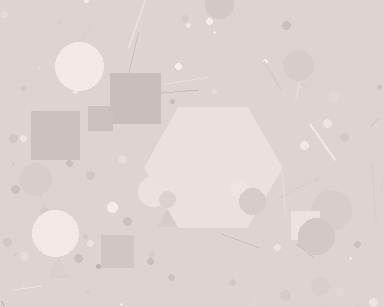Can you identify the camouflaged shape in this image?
The camouflaged shape is a hexagon.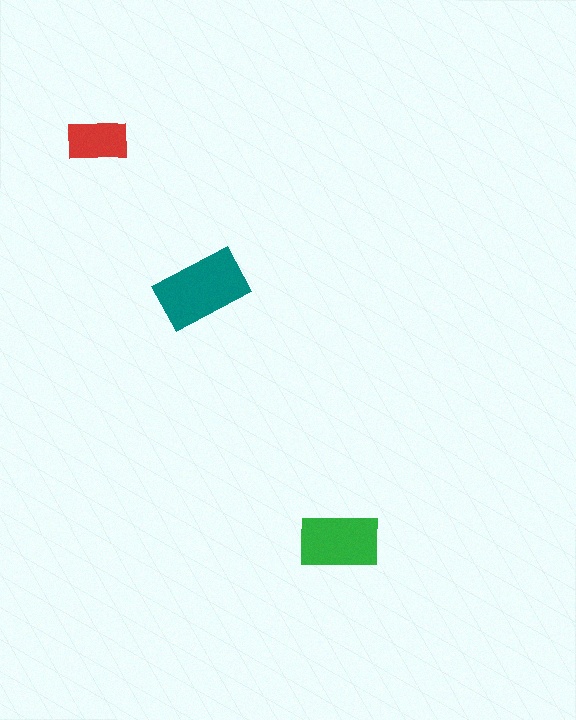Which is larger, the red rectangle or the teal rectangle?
The teal one.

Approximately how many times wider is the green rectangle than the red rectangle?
About 1.5 times wider.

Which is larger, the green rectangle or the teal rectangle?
The teal one.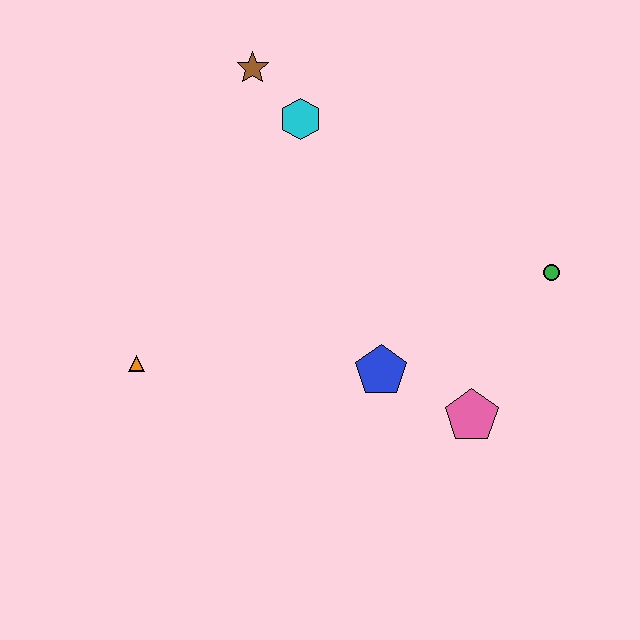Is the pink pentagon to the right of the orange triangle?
Yes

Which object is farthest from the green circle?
The orange triangle is farthest from the green circle.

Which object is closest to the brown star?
The cyan hexagon is closest to the brown star.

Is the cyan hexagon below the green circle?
No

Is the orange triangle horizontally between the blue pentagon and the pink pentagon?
No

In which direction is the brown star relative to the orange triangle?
The brown star is above the orange triangle.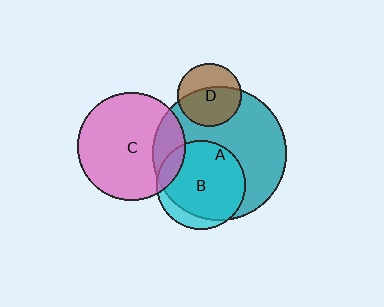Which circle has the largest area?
Circle A (teal).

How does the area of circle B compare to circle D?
Approximately 2.0 times.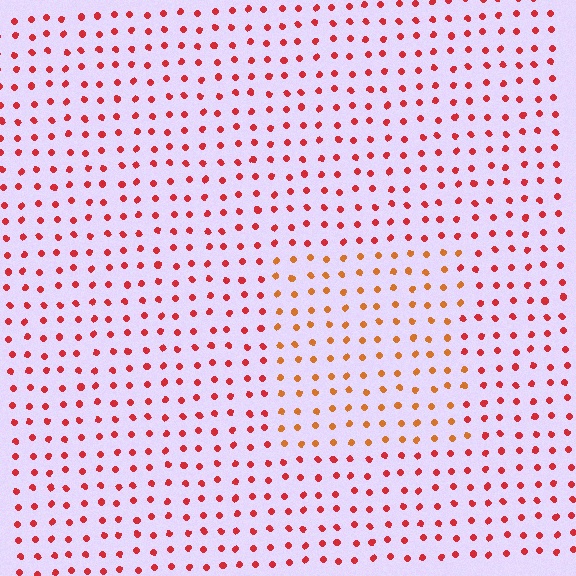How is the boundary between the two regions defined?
The boundary is defined purely by a slight shift in hue (about 30 degrees). Spacing, size, and orientation are identical on both sides.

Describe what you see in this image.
The image is filled with small red elements in a uniform arrangement. A rectangle-shaped region is visible where the elements are tinted to a slightly different hue, forming a subtle color boundary.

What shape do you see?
I see a rectangle.